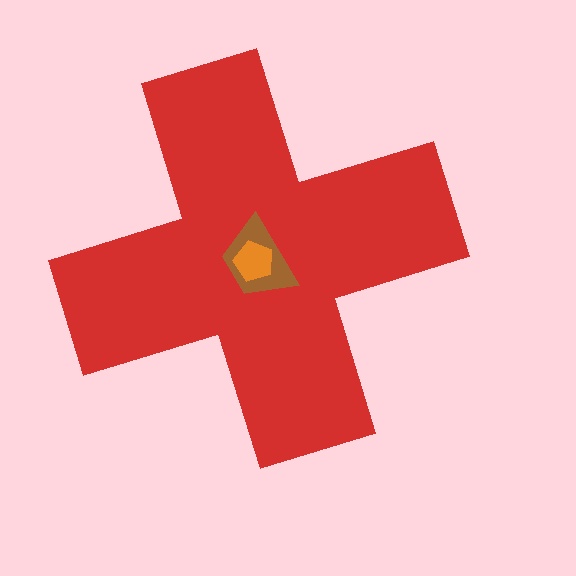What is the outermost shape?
The red cross.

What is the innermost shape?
The orange pentagon.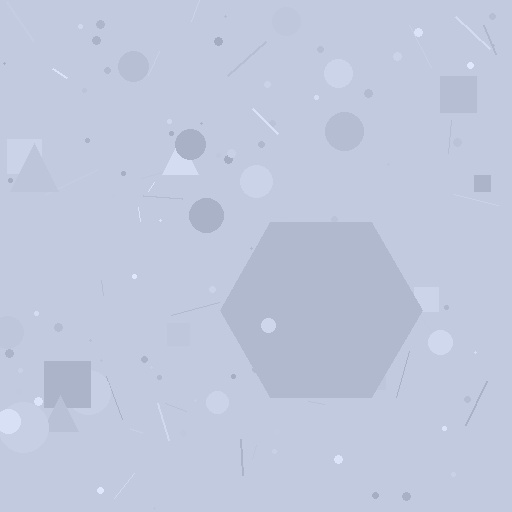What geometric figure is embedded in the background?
A hexagon is embedded in the background.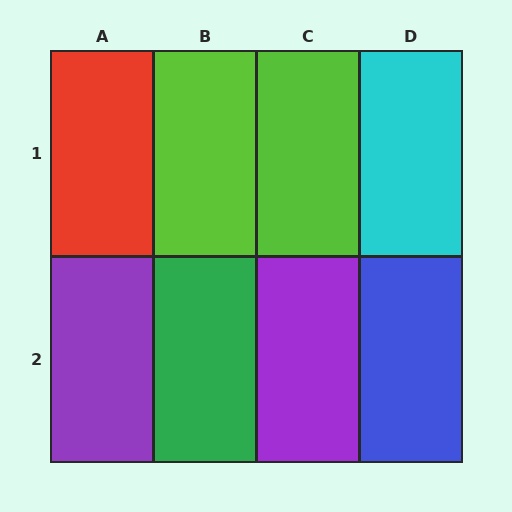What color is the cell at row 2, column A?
Purple.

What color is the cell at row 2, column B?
Green.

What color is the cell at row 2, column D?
Blue.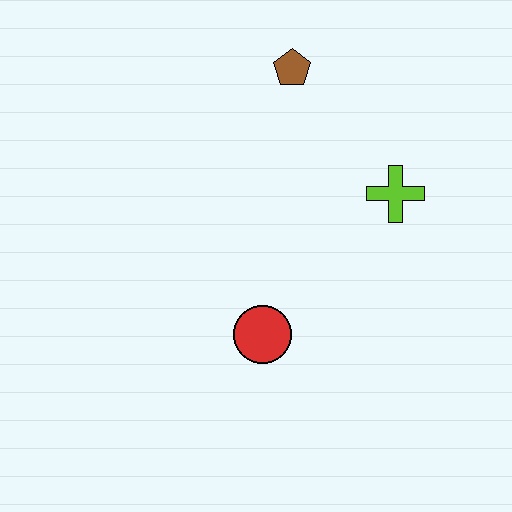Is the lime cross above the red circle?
Yes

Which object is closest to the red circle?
The lime cross is closest to the red circle.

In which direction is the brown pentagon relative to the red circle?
The brown pentagon is above the red circle.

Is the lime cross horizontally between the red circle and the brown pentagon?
No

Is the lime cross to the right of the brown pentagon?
Yes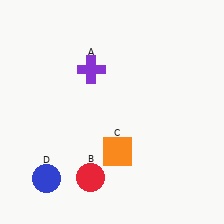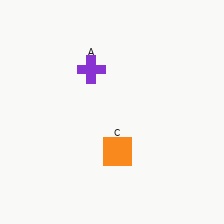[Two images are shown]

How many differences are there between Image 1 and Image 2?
There are 2 differences between the two images.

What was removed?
The red circle (B), the blue circle (D) were removed in Image 2.